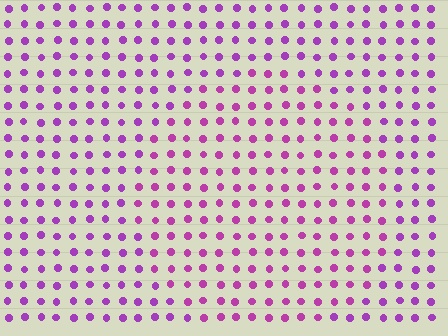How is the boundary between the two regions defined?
The boundary is defined purely by a slight shift in hue (about 19 degrees). Spacing, size, and orientation are identical on both sides.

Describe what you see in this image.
The image is filled with small purple elements in a uniform arrangement. A circle-shaped region is visible where the elements are tinted to a slightly different hue, forming a subtle color boundary.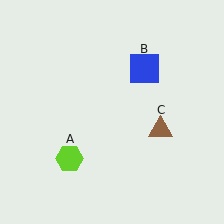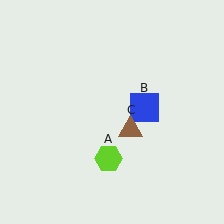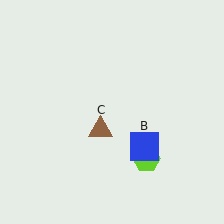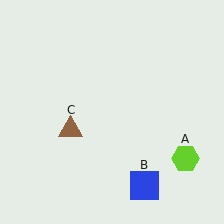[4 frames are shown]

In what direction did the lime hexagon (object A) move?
The lime hexagon (object A) moved right.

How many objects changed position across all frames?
3 objects changed position: lime hexagon (object A), blue square (object B), brown triangle (object C).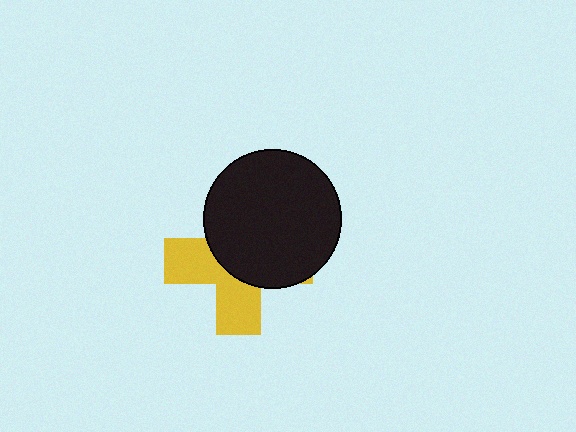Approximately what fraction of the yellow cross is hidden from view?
Roughly 57% of the yellow cross is hidden behind the black circle.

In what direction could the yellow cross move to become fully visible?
The yellow cross could move toward the lower-left. That would shift it out from behind the black circle entirely.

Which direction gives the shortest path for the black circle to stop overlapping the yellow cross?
Moving toward the upper-right gives the shortest separation.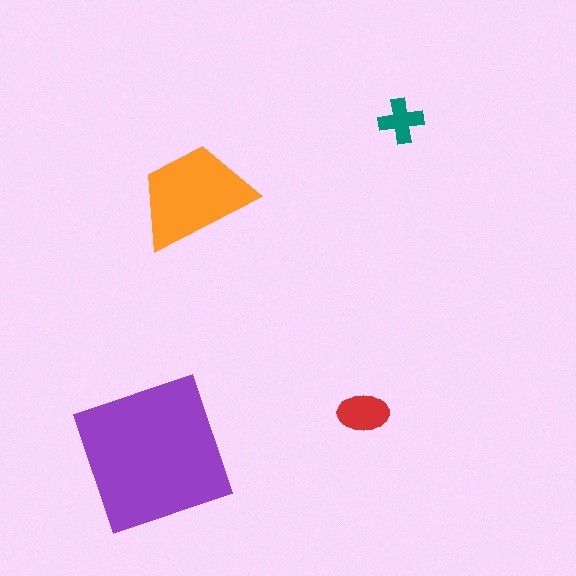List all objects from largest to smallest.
The purple square, the orange trapezoid, the red ellipse, the teal cross.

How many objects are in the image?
There are 4 objects in the image.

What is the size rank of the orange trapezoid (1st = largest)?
2nd.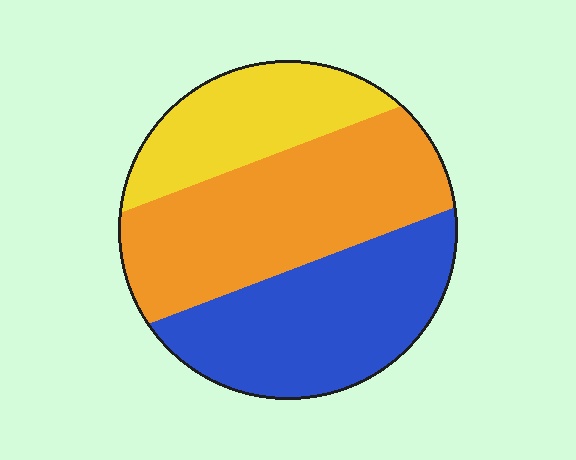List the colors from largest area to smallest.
From largest to smallest: orange, blue, yellow.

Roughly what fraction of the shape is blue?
Blue covers roughly 35% of the shape.